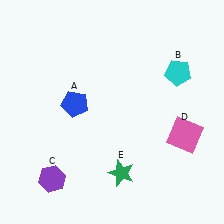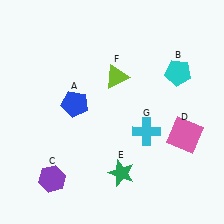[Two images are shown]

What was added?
A lime triangle (F), a cyan cross (G) were added in Image 2.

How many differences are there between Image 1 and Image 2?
There are 2 differences between the two images.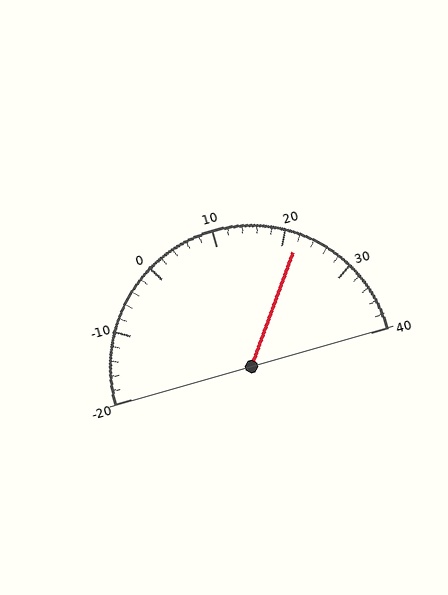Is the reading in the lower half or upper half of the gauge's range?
The reading is in the upper half of the range (-20 to 40).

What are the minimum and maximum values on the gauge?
The gauge ranges from -20 to 40.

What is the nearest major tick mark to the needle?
The nearest major tick mark is 20.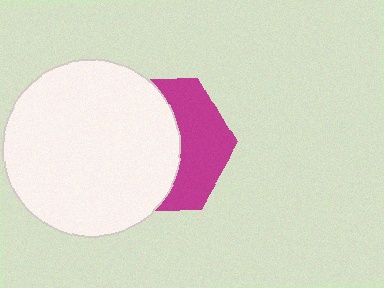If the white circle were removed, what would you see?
You would see the complete magenta hexagon.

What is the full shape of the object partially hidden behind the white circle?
The partially hidden object is a magenta hexagon.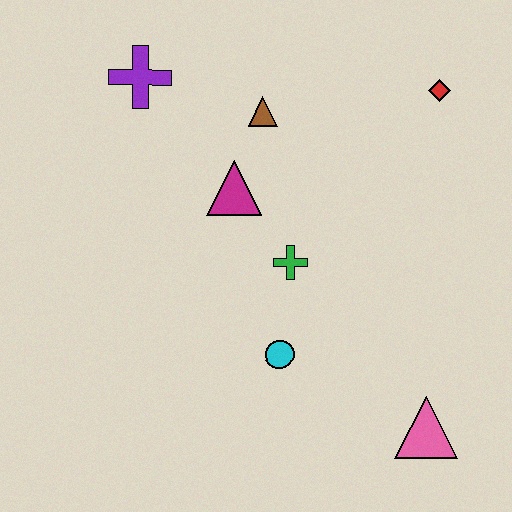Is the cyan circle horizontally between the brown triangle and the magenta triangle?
No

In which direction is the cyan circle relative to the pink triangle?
The cyan circle is to the left of the pink triangle.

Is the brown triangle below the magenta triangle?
No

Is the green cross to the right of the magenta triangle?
Yes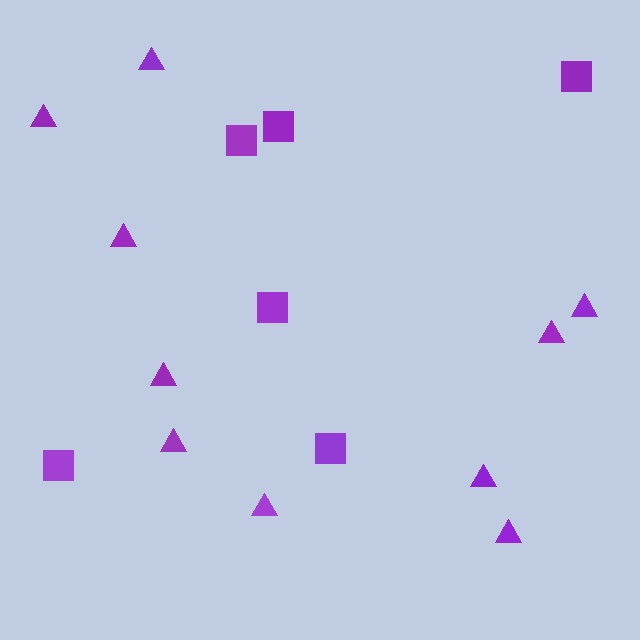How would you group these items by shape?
There are 2 groups: one group of squares (6) and one group of triangles (10).